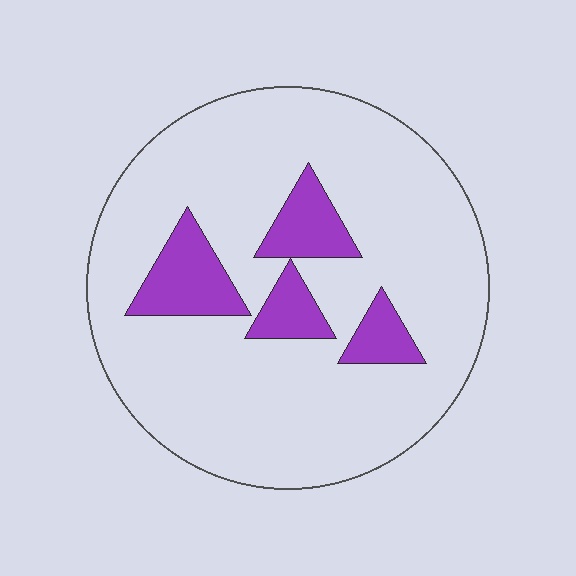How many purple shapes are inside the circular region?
4.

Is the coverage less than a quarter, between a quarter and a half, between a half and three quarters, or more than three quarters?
Less than a quarter.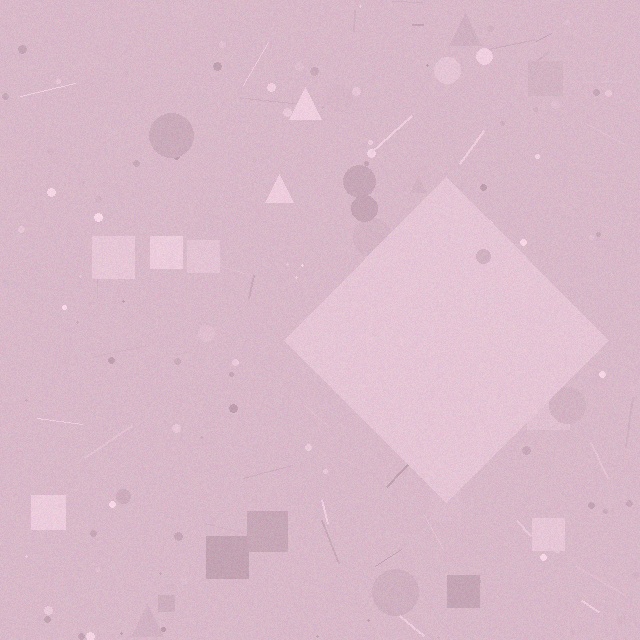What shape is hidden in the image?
A diamond is hidden in the image.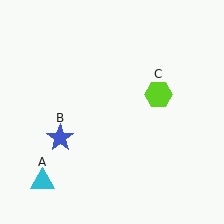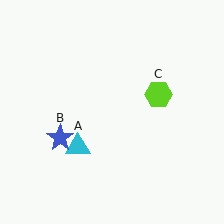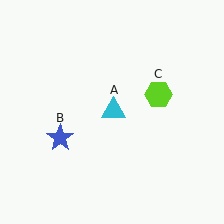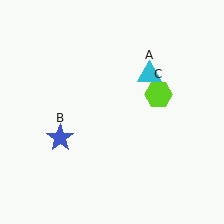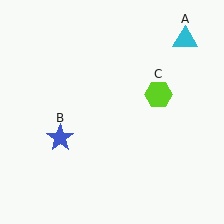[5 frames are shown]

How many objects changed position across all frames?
1 object changed position: cyan triangle (object A).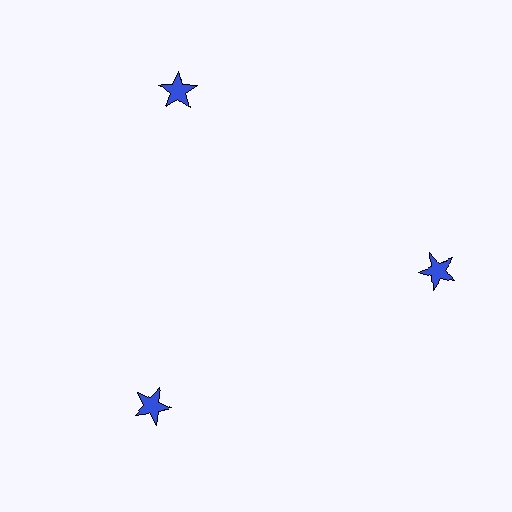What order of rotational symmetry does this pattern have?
This pattern has 3-fold rotational symmetry.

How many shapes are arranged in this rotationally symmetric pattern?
There are 3 shapes, arranged in 3 groups of 1.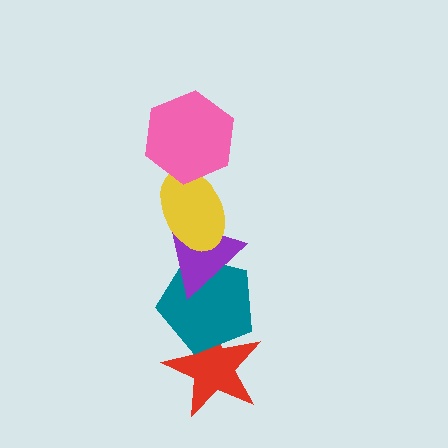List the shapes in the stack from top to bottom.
From top to bottom: the pink hexagon, the yellow ellipse, the purple triangle, the teal pentagon, the red star.